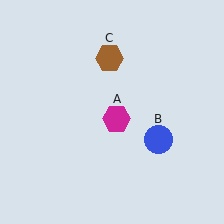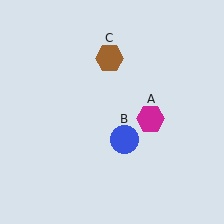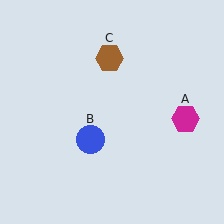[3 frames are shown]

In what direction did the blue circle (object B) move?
The blue circle (object B) moved left.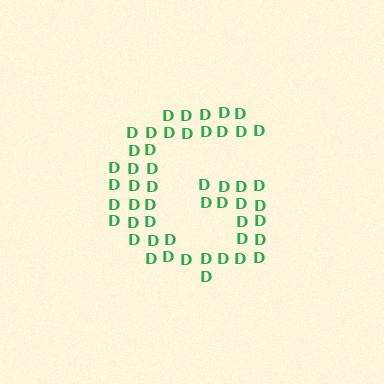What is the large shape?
The large shape is the letter G.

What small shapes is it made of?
It is made of small letter D's.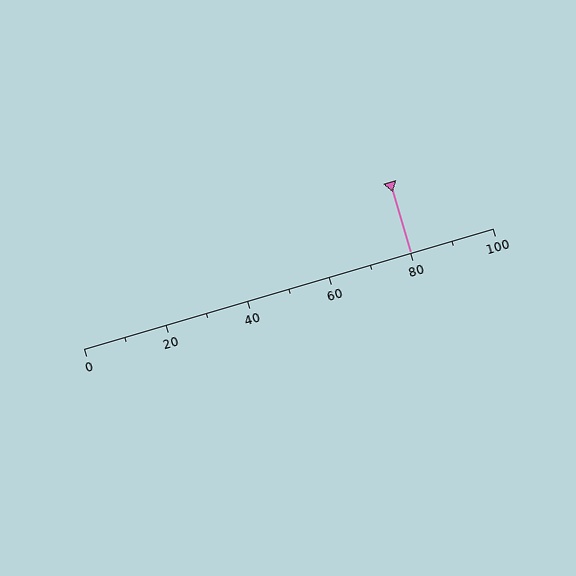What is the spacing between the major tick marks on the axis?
The major ticks are spaced 20 apart.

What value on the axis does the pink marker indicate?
The marker indicates approximately 80.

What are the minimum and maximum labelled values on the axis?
The axis runs from 0 to 100.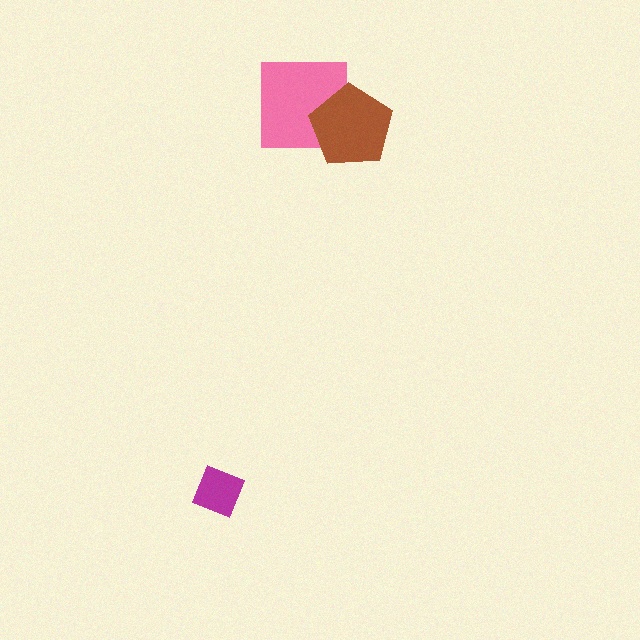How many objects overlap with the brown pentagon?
1 object overlaps with the brown pentagon.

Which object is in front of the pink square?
The brown pentagon is in front of the pink square.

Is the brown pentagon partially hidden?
No, no other shape covers it.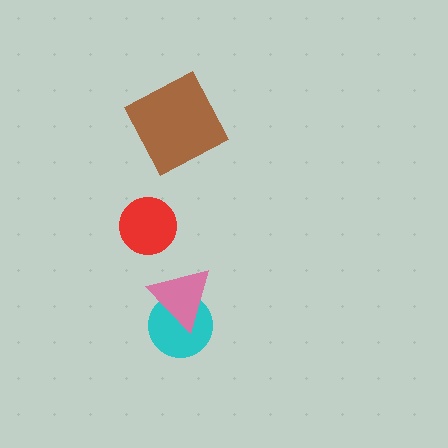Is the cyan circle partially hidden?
Yes, it is partially covered by another shape.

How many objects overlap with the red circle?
0 objects overlap with the red circle.